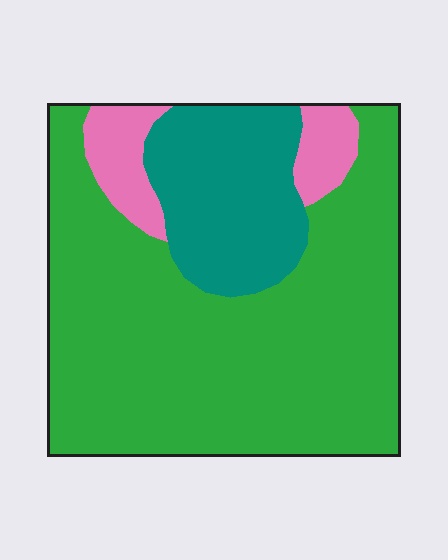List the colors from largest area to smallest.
From largest to smallest: green, teal, pink.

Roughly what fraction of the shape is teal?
Teal covers roughly 20% of the shape.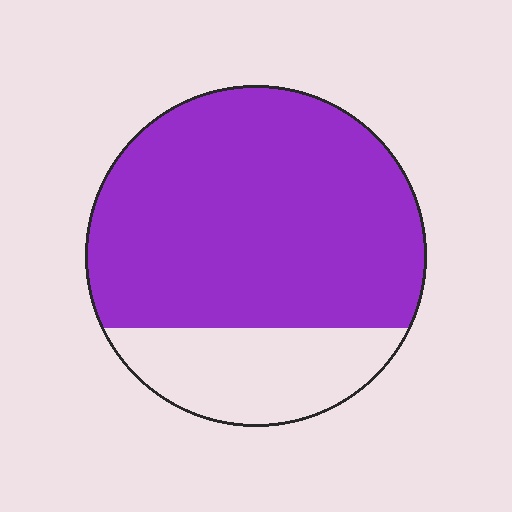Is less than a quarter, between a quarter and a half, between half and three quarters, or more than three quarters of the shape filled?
More than three quarters.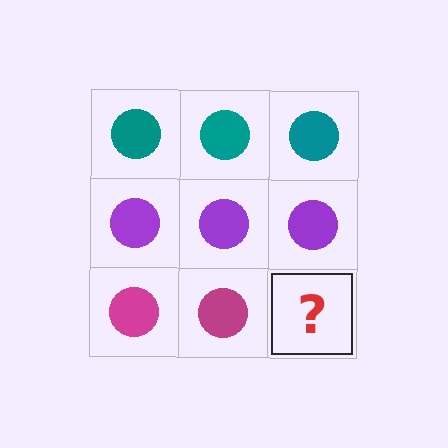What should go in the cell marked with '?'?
The missing cell should contain a magenta circle.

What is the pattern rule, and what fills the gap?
The rule is that each row has a consistent color. The gap should be filled with a magenta circle.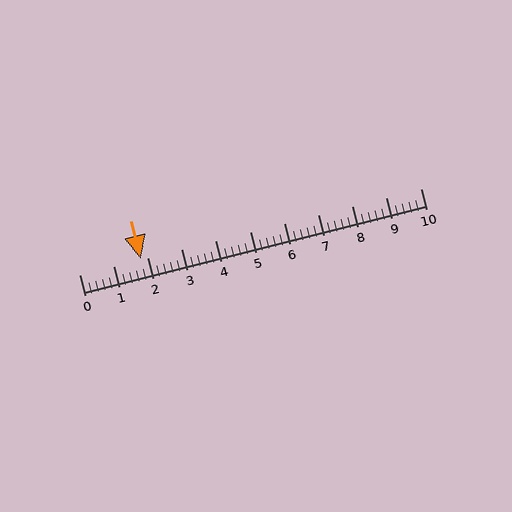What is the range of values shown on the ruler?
The ruler shows values from 0 to 10.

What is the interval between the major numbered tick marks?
The major tick marks are spaced 1 units apart.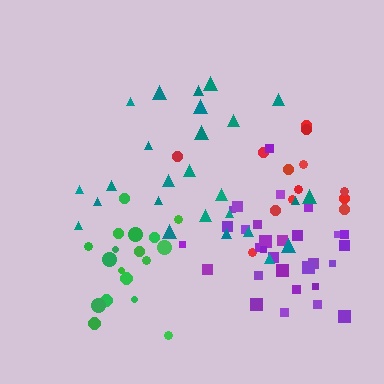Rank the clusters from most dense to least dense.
purple, green, teal, red.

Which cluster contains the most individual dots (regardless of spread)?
Purple (30).